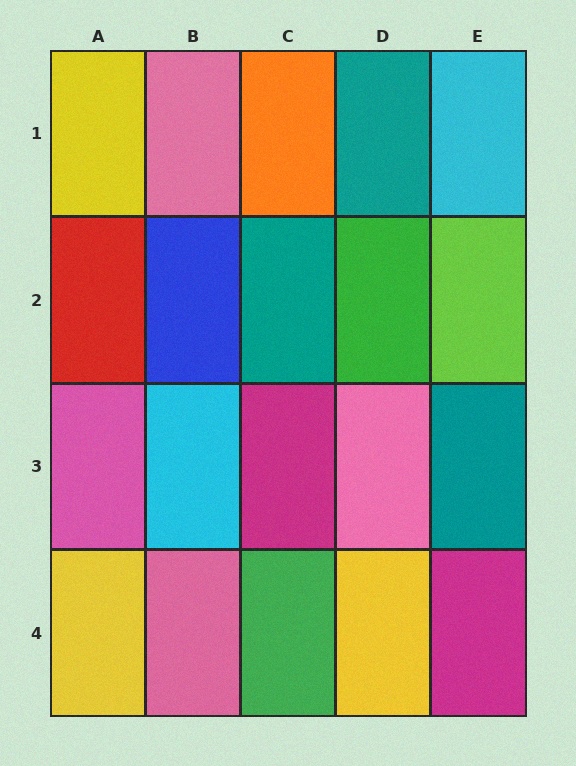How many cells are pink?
4 cells are pink.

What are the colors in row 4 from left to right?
Yellow, pink, green, yellow, magenta.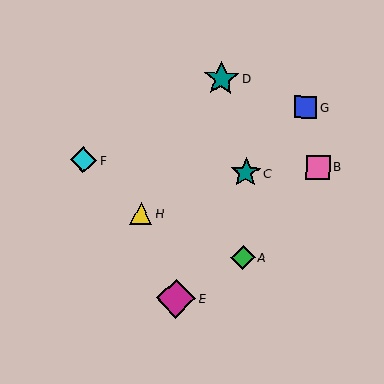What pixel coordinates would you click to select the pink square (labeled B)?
Click at (318, 167) to select the pink square B.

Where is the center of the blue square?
The center of the blue square is at (305, 107).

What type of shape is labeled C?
Shape C is a teal star.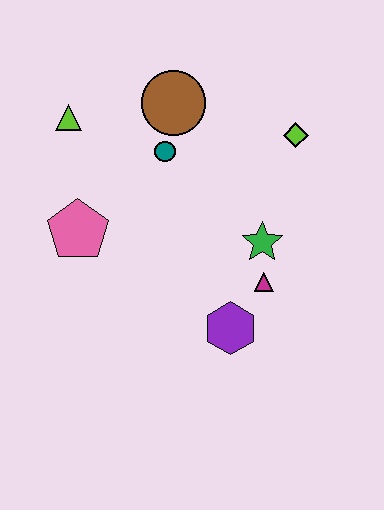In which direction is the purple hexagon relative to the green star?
The purple hexagon is below the green star.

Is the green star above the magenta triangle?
Yes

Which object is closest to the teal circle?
The brown circle is closest to the teal circle.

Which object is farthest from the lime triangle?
The purple hexagon is farthest from the lime triangle.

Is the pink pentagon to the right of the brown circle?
No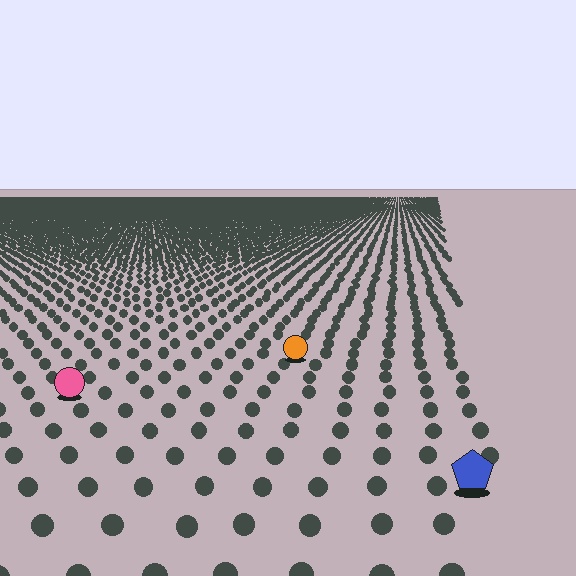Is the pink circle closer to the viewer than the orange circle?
Yes. The pink circle is closer — you can tell from the texture gradient: the ground texture is coarser near it.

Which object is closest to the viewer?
The blue pentagon is closest. The texture marks near it are larger and more spread out.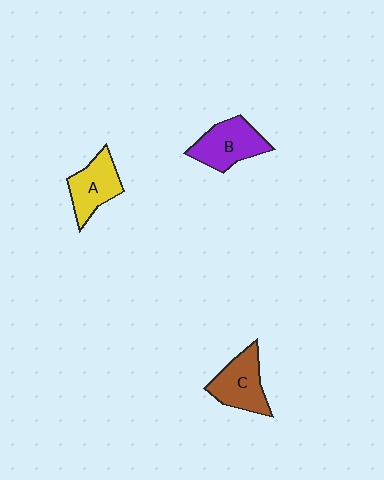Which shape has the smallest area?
Shape A (yellow).